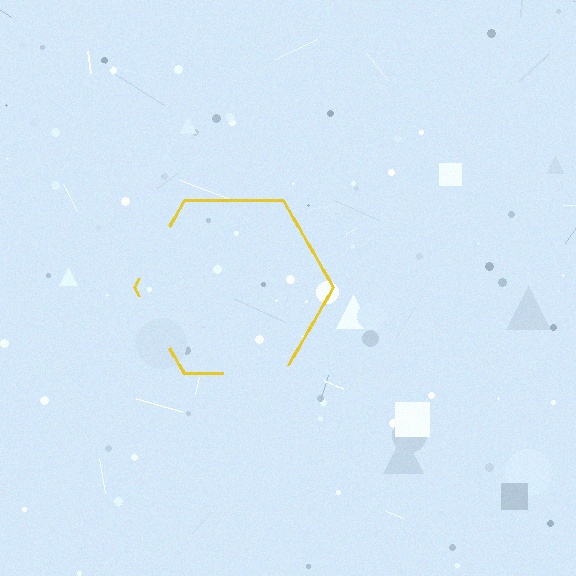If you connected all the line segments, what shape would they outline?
They would outline a hexagon.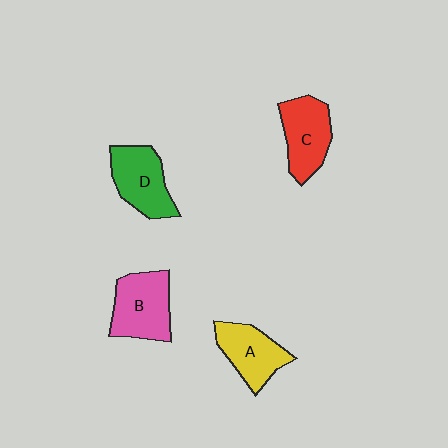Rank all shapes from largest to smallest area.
From largest to smallest: B (pink), D (green), C (red), A (yellow).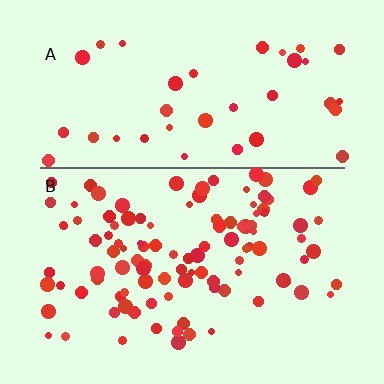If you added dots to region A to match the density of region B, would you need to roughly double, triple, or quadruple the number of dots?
Approximately triple.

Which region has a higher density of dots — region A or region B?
B (the bottom).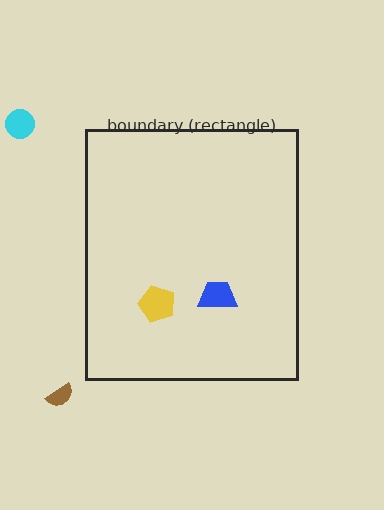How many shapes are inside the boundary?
2 inside, 2 outside.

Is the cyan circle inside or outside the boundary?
Outside.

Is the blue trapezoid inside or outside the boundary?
Inside.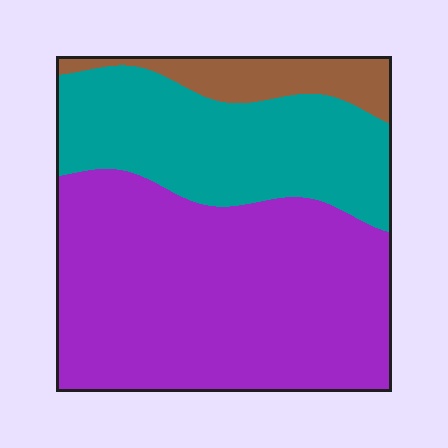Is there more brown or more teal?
Teal.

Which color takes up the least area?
Brown, at roughly 10%.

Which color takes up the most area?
Purple, at roughly 60%.